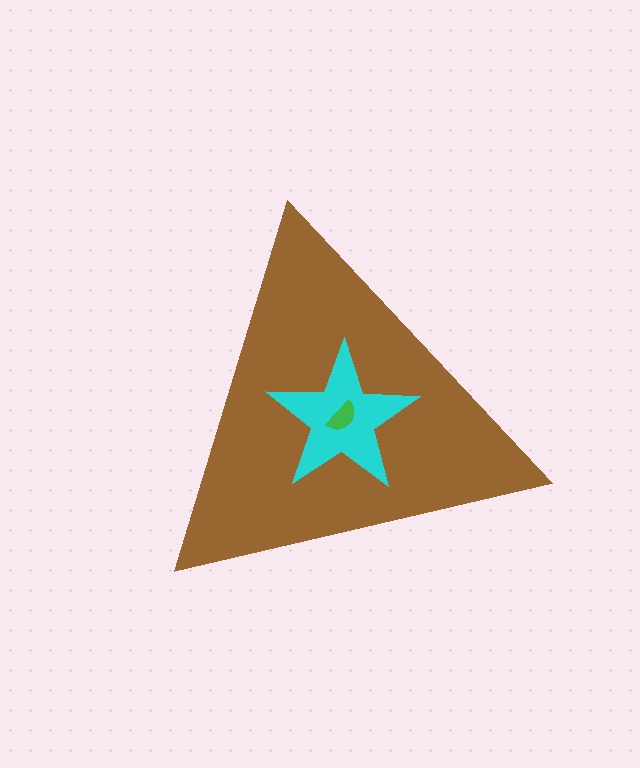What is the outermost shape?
The brown triangle.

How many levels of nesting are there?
3.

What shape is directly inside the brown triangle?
The cyan star.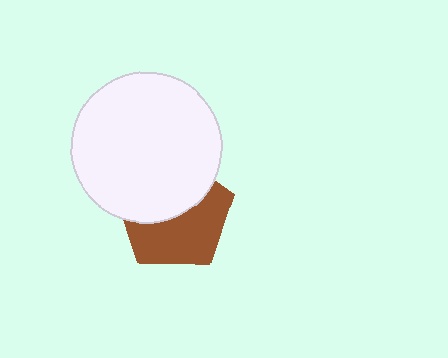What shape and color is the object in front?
The object in front is a white circle.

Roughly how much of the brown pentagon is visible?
About half of it is visible (roughly 53%).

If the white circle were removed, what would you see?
You would see the complete brown pentagon.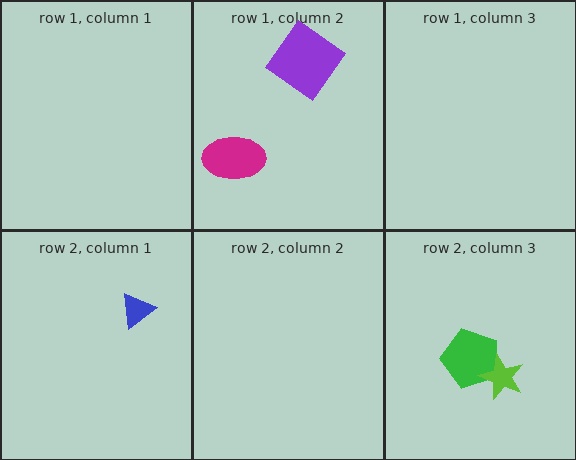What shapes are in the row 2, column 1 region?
The blue triangle.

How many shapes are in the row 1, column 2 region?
2.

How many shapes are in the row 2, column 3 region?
2.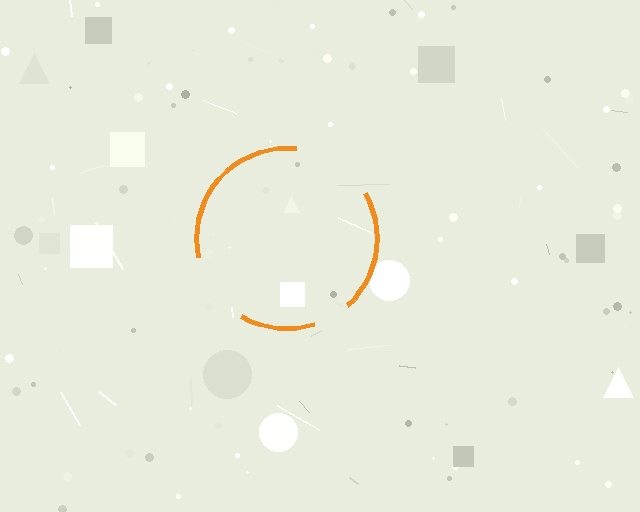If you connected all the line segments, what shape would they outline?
They would outline a circle.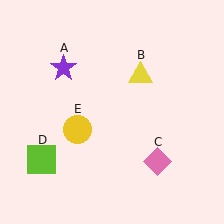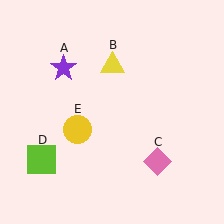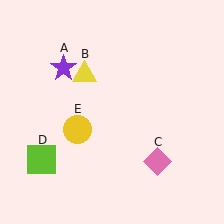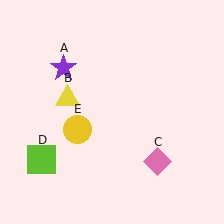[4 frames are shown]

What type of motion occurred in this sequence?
The yellow triangle (object B) rotated counterclockwise around the center of the scene.